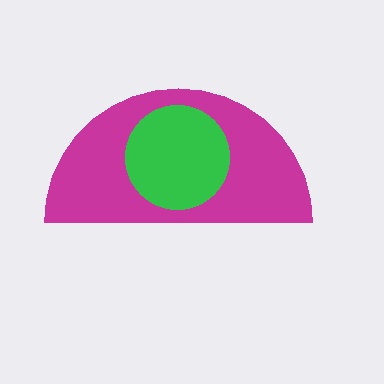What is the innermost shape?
The green circle.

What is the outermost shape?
The magenta semicircle.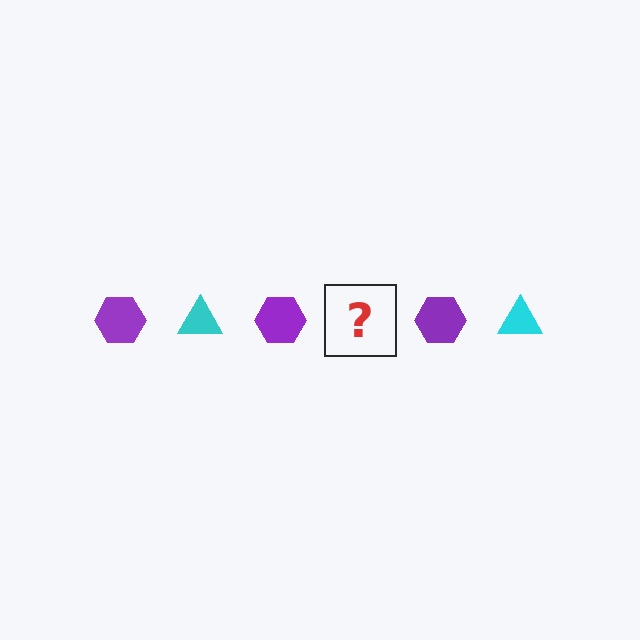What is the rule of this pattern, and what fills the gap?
The rule is that the pattern alternates between purple hexagon and cyan triangle. The gap should be filled with a cyan triangle.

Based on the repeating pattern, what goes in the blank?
The blank should be a cyan triangle.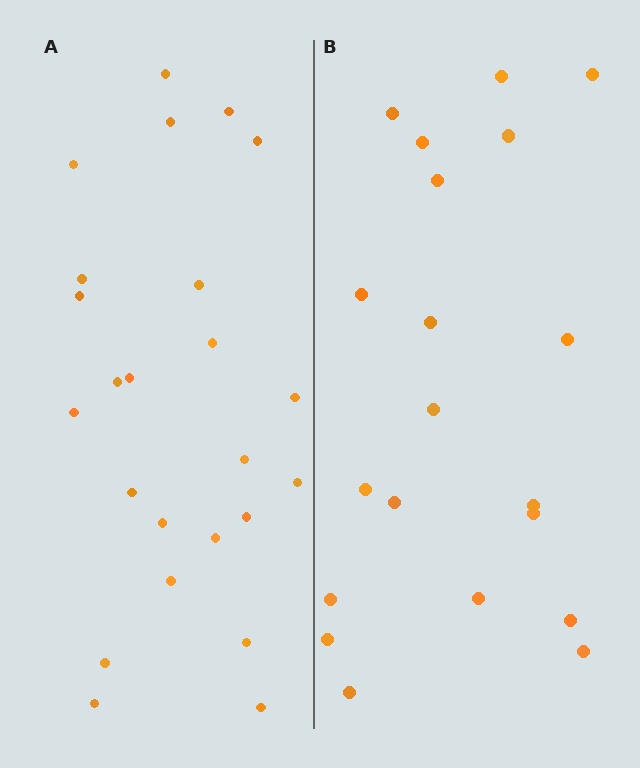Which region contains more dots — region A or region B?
Region A (the left region) has more dots.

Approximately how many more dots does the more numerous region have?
Region A has about 4 more dots than region B.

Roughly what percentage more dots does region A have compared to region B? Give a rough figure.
About 20% more.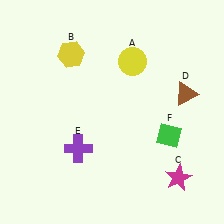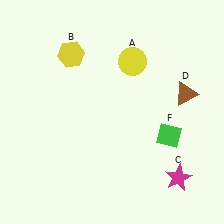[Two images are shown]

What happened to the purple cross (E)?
The purple cross (E) was removed in Image 2. It was in the bottom-left area of Image 1.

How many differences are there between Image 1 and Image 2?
There is 1 difference between the two images.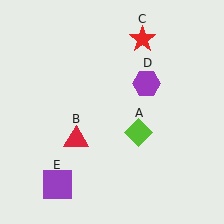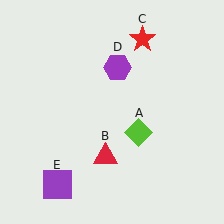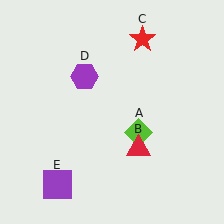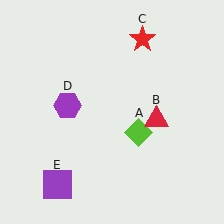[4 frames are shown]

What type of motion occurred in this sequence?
The red triangle (object B), purple hexagon (object D) rotated counterclockwise around the center of the scene.